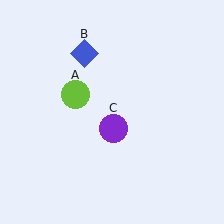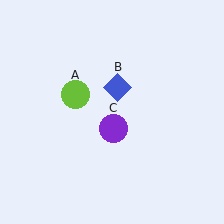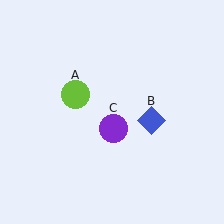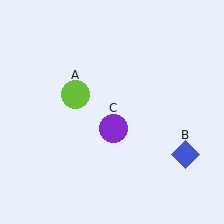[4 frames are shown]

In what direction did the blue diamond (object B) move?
The blue diamond (object B) moved down and to the right.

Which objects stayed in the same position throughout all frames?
Lime circle (object A) and purple circle (object C) remained stationary.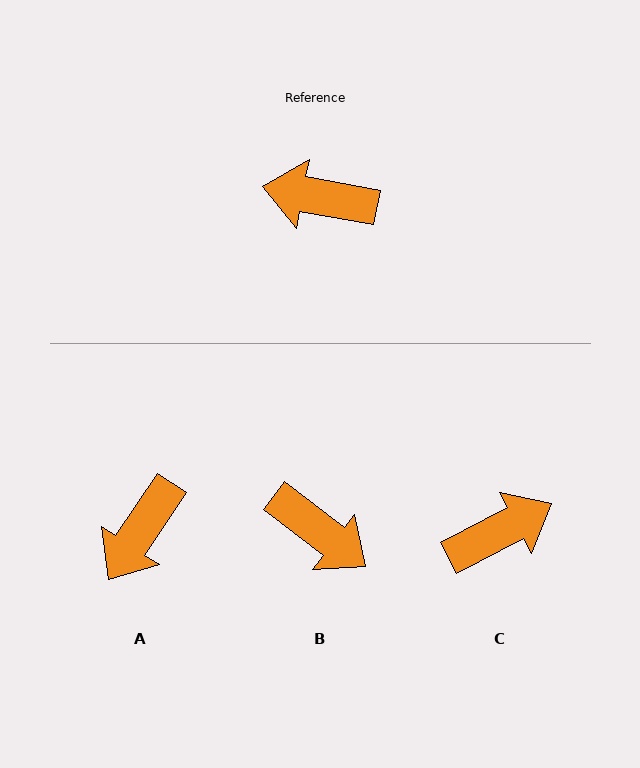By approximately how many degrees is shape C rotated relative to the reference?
Approximately 142 degrees clockwise.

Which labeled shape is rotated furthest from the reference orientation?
B, about 153 degrees away.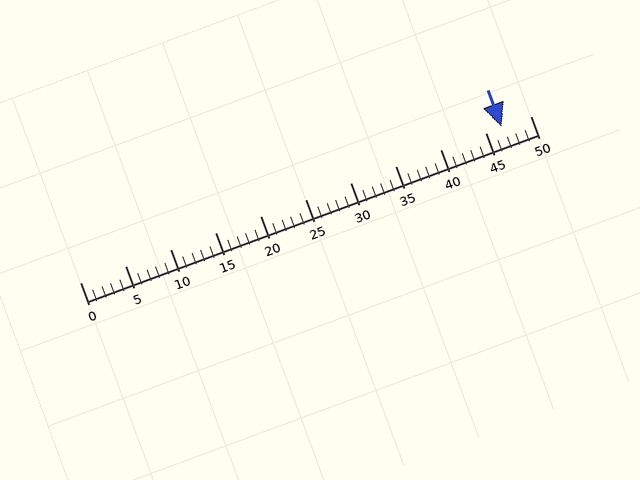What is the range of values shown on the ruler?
The ruler shows values from 0 to 50.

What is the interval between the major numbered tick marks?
The major tick marks are spaced 5 units apart.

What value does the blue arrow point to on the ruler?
The blue arrow points to approximately 47.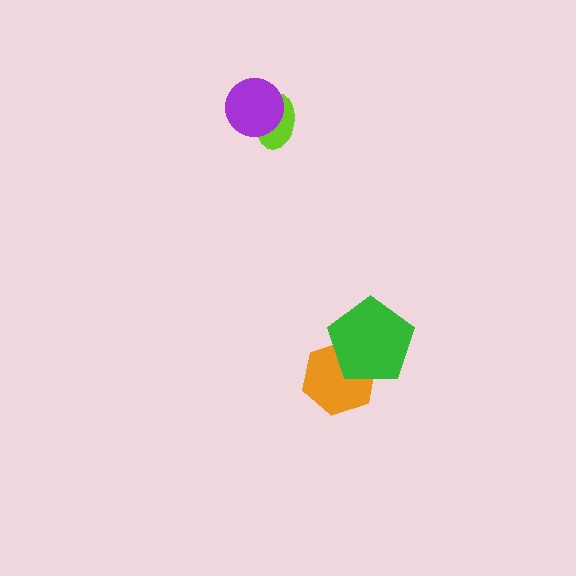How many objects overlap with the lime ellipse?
1 object overlaps with the lime ellipse.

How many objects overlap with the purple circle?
1 object overlaps with the purple circle.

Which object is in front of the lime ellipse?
The purple circle is in front of the lime ellipse.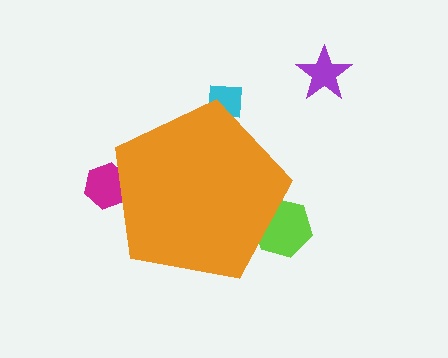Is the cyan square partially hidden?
Yes, the cyan square is partially hidden behind the orange pentagon.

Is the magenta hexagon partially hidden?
Yes, the magenta hexagon is partially hidden behind the orange pentagon.